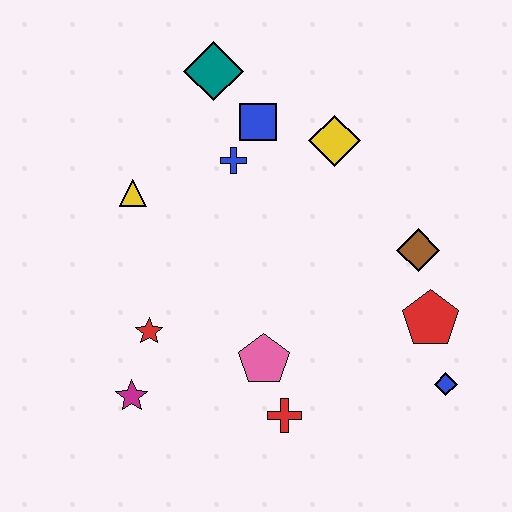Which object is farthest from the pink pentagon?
The teal diamond is farthest from the pink pentagon.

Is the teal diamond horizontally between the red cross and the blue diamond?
No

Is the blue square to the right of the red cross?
No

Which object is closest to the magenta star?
The red star is closest to the magenta star.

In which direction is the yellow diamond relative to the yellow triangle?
The yellow diamond is to the right of the yellow triangle.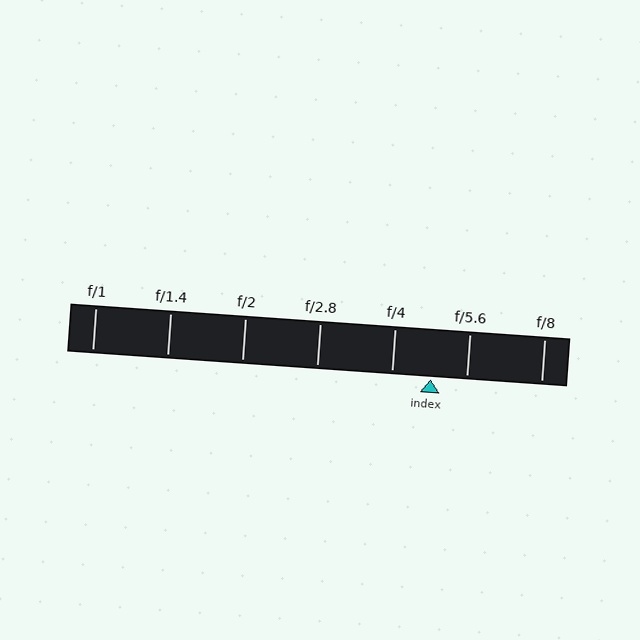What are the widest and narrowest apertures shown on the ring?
The widest aperture shown is f/1 and the narrowest is f/8.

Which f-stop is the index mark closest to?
The index mark is closest to f/5.6.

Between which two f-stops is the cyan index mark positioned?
The index mark is between f/4 and f/5.6.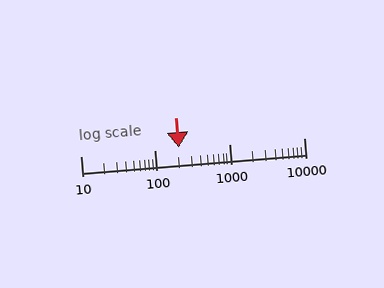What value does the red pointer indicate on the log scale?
The pointer indicates approximately 210.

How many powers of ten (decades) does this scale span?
The scale spans 3 decades, from 10 to 10000.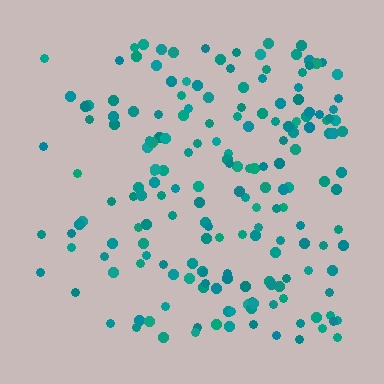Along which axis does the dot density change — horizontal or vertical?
Horizontal.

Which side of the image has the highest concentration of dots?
The right.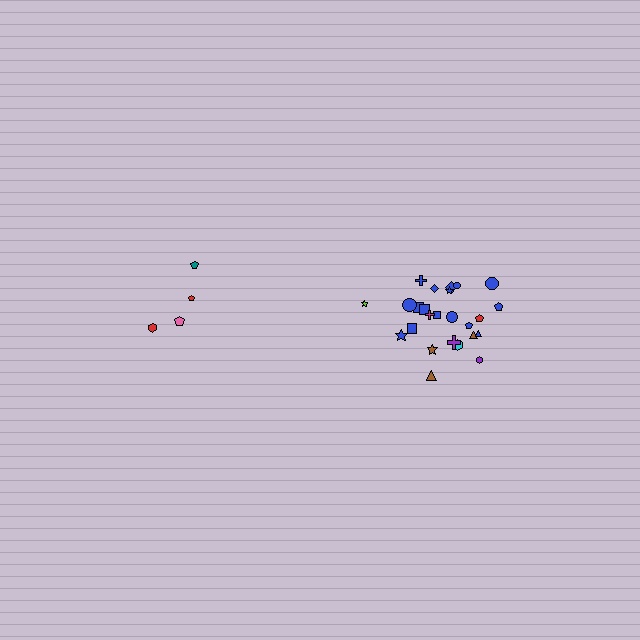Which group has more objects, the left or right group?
The right group.